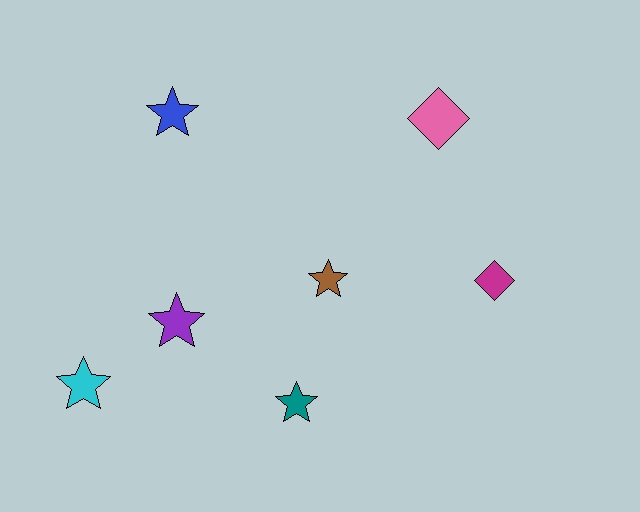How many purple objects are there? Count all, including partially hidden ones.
There is 1 purple object.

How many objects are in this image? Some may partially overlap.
There are 7 objects.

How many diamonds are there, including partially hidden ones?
There are 2 diamonds.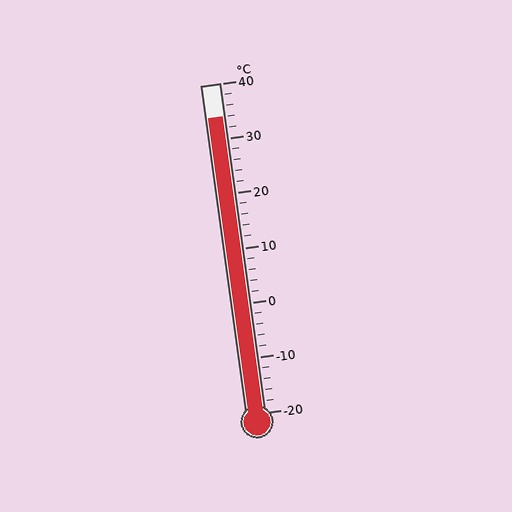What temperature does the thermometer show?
The thermometer shows approximately 34°C.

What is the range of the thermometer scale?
The thermometer scale ranges from -20°C to 40°C.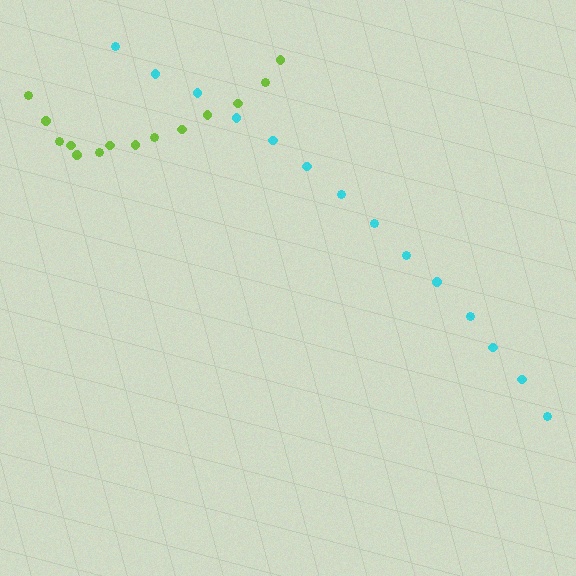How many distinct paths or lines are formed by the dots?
There are 2 distinct paths.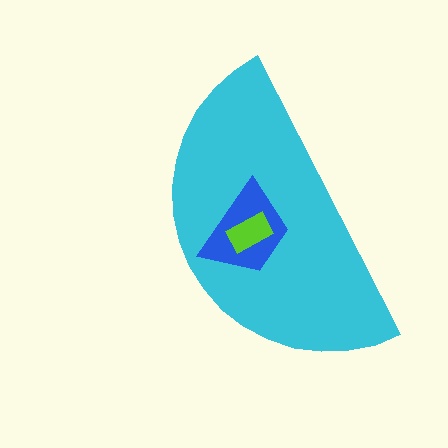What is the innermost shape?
The lime rectangle.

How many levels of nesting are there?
3.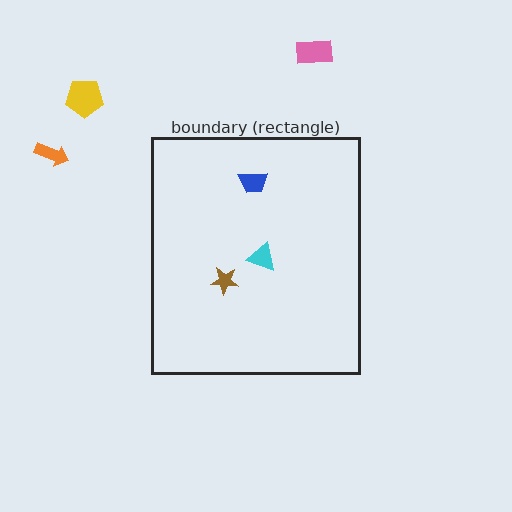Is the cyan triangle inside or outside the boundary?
Inside.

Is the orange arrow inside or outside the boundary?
Outside.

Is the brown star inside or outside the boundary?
Inside.